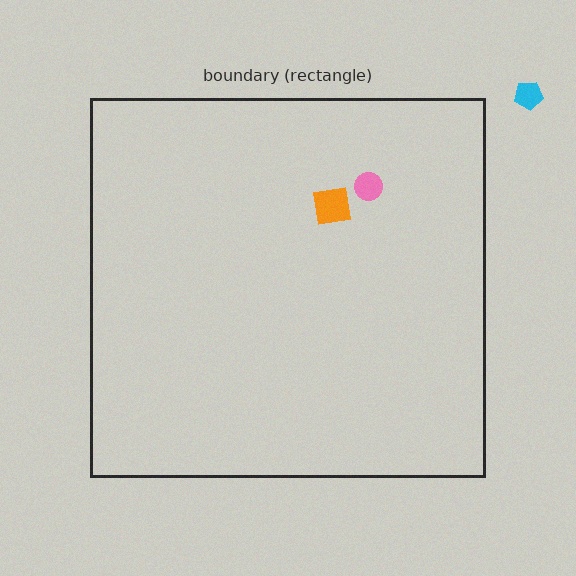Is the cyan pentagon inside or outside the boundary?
Outside.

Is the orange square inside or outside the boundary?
Inside.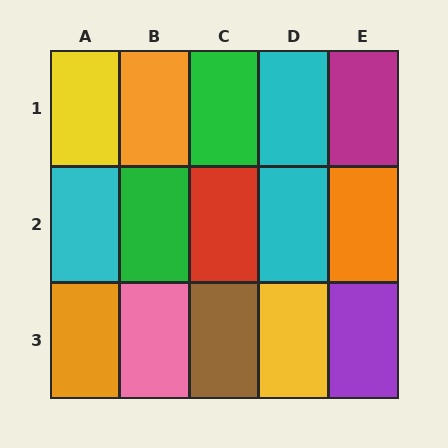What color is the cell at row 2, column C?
Red.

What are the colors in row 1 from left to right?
Yellow, orange, green, cyan, magenta.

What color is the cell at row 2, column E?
Orange.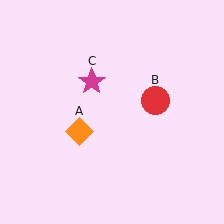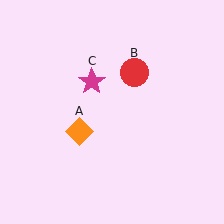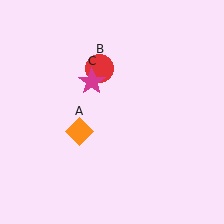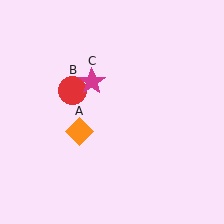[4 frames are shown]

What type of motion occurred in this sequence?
The red circle (object B) rotated counterclockwise around the center of the scene.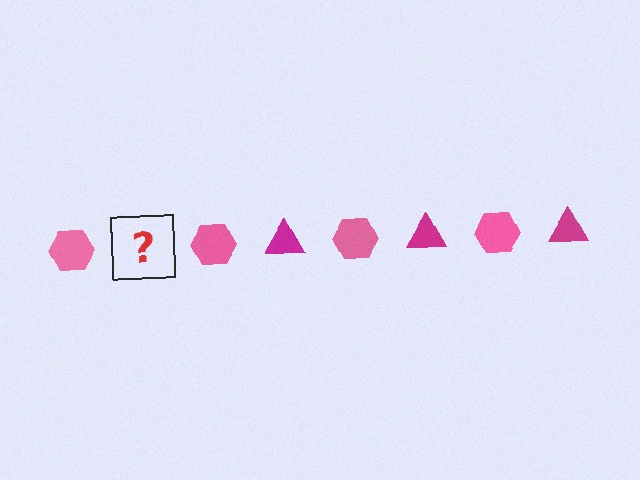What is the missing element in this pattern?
The missing element is a magenta triangle.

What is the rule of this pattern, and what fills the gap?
The rule is that the pattern alternates between pink hexagon and magenta triangle. The gap should be filled with a magenta triangle.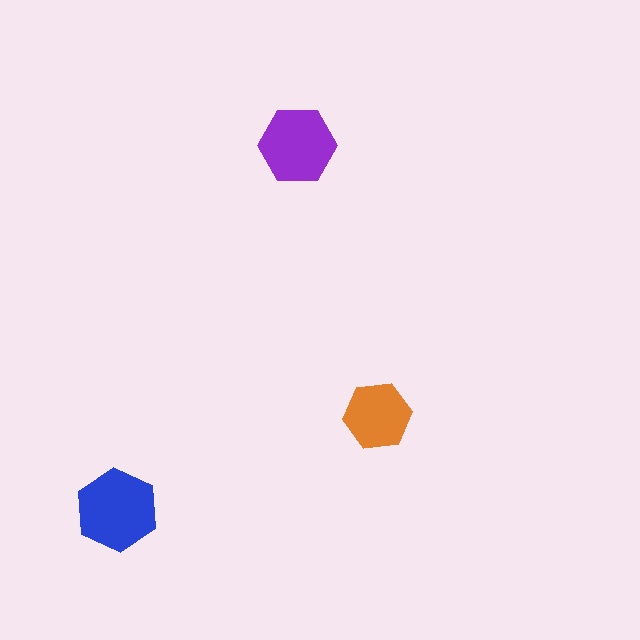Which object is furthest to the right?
The orange hexagon is rightmost.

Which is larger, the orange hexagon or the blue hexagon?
The blue one.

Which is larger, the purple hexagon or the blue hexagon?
The blue one.